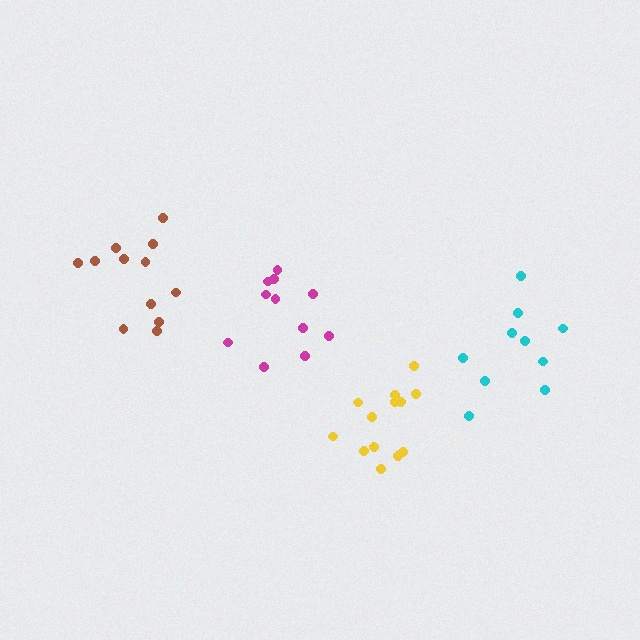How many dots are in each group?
Group 1: 13 dots, Group 2: 11 dots, Group 3: 10 dots, Group 4: 12 dots (46 total).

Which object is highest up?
The brown cluster is topmost.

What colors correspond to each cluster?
The clusters are colored: yellow, magenta, cyan, brown.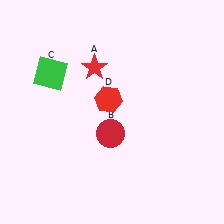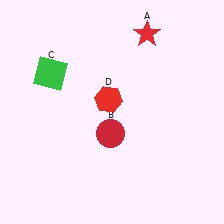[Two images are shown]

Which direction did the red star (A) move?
The red star (A) moved right.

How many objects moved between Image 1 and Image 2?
1 object moved between the two images.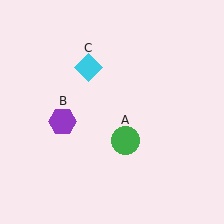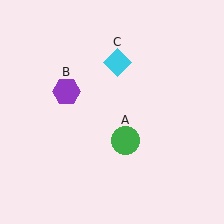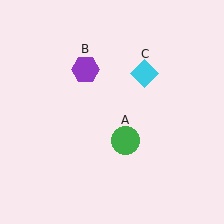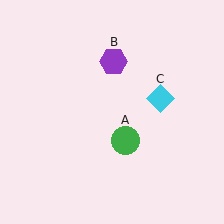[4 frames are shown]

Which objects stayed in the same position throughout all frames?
Green circle (object A) remained stationary.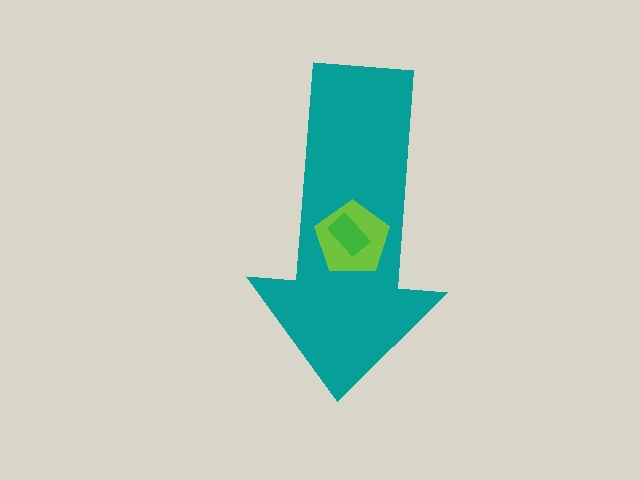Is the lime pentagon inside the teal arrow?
Yes.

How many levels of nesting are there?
3.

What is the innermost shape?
The green rectangle.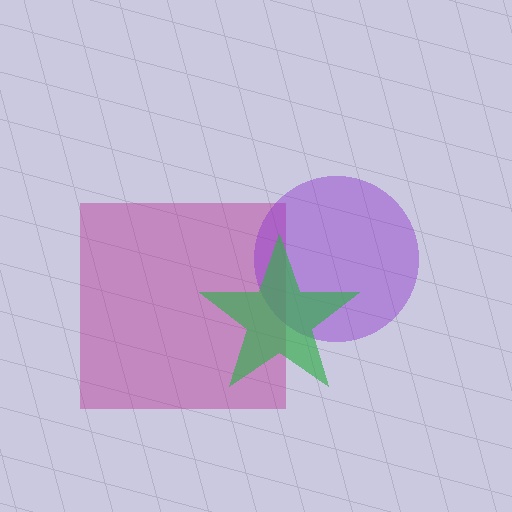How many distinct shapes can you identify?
There are 3 distinct shapes: a magenta square, a purple circle, a green star.